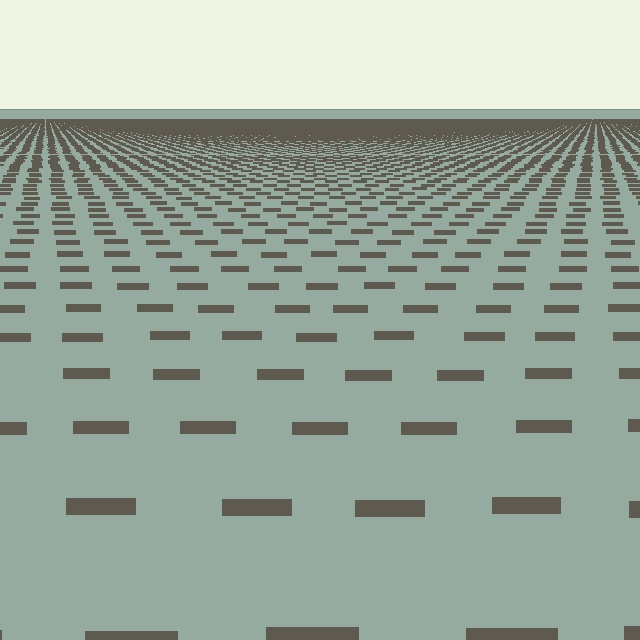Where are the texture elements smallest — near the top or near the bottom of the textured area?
Near the top.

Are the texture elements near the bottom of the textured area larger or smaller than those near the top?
Larger. Near the bottom, elements are closer to the viewer and appear at a bigger on-screen size.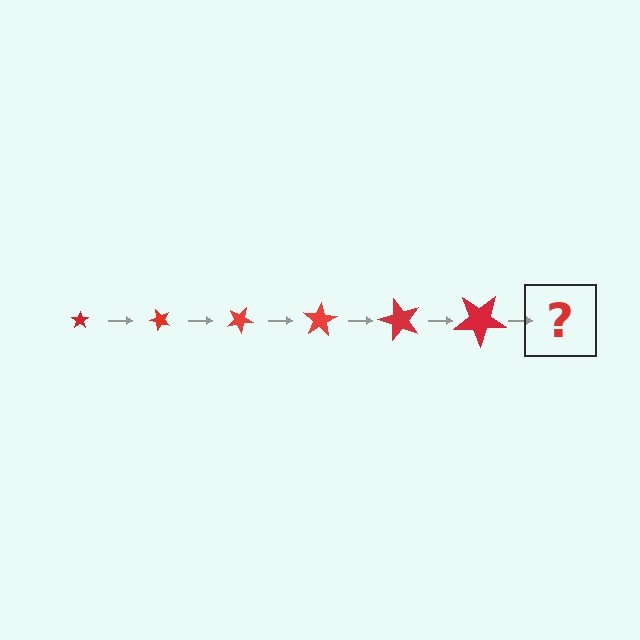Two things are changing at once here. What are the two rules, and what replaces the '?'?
The two rules are that the star grows larger each step and it rotates 50 degrees each step. The '?' should be a star, larger than the previous one and rotated 300 degrees from the start.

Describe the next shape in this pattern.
It should be a star, larger than the previous one and rotated 300 degrees from the start.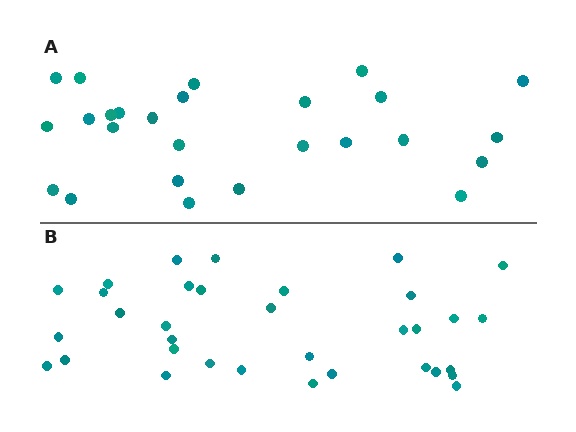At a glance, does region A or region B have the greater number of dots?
Region B (the bottom region) has more dots.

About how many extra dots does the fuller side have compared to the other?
Region B has roughly 8 or so more dots than region A.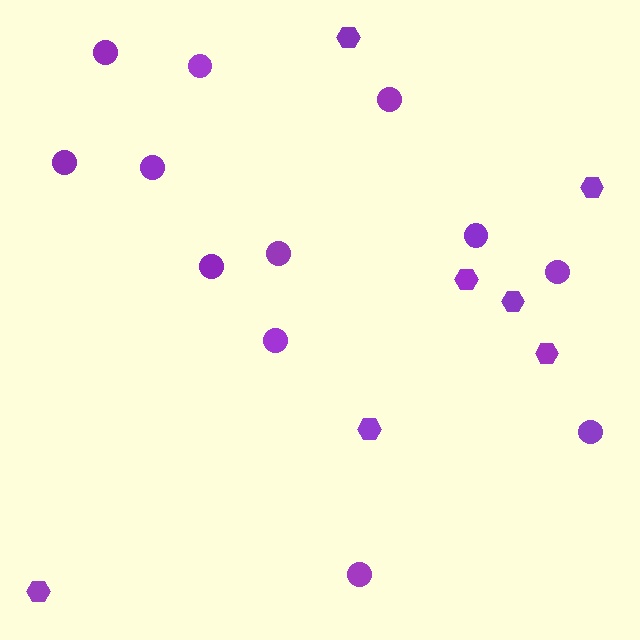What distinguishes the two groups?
There are 2 groups: one group of circles (12) and one group of hexagons (7).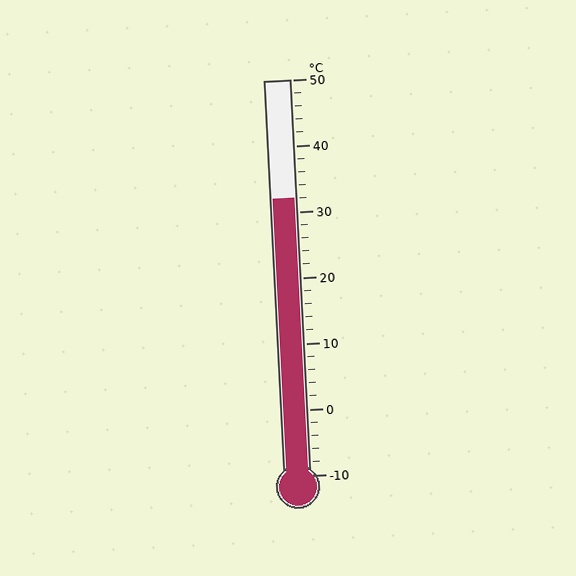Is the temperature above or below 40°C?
The temperature is below 40°C.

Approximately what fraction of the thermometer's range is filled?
The thermometer is filled to approximately 70% of its range.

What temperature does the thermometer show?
The thermometer shows approximately 32°C.